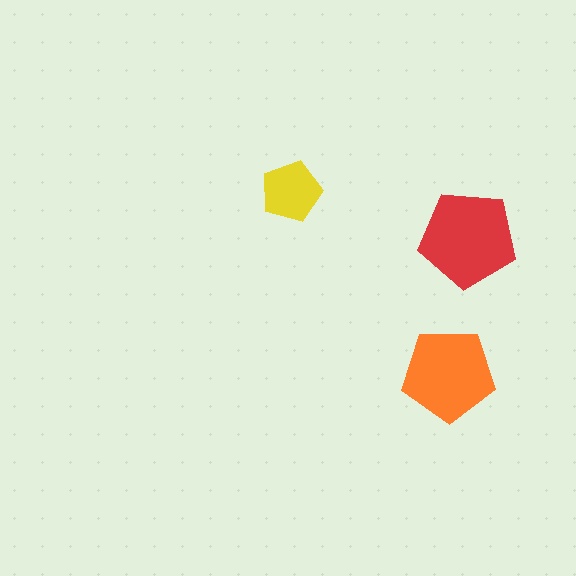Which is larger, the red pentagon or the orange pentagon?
The red one.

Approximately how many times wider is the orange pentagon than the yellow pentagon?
About 1.5 times wider.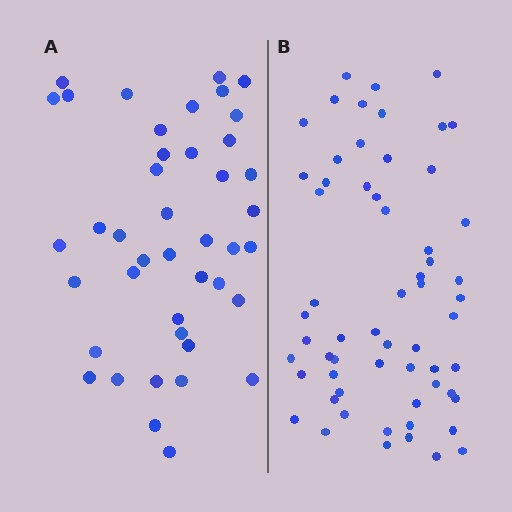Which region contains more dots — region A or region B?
Region B (the right region) has more dots.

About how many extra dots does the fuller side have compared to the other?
Region B has approximately 20 more dots than region A.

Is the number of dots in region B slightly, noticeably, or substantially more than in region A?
Region B has noticeably more, but not dramatically so. The ratio is roughly 1.4 to 1.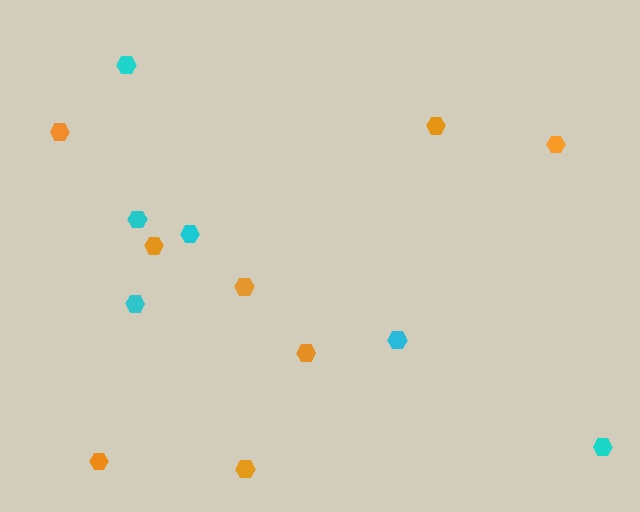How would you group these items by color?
There are 2 groups: one group of orange hexagons (8) and one group of cyan hexagons (6).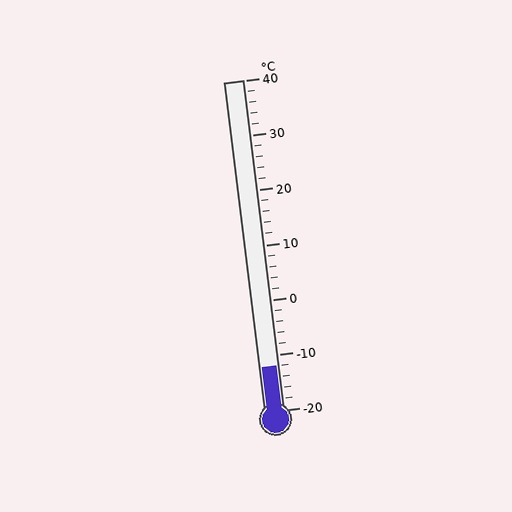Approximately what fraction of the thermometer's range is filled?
The thermometer is filled to approximately 15% of its range.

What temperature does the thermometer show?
The thermometer shows approximately -12°C.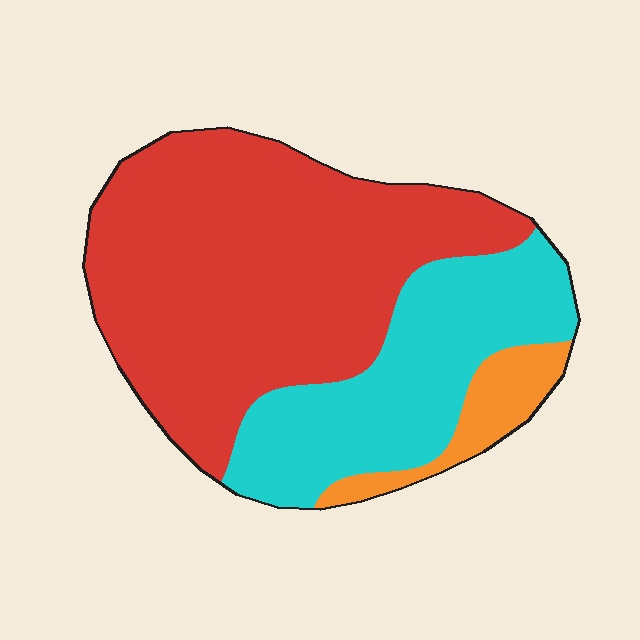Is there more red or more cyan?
Red.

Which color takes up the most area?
Red, at roughly 60%.